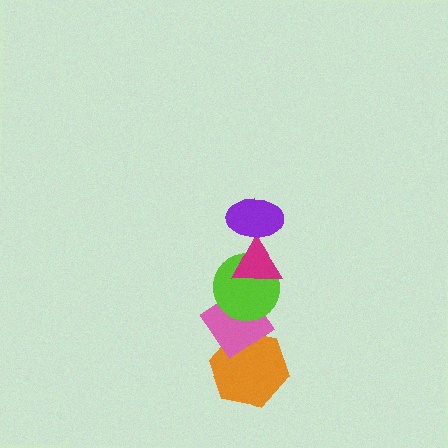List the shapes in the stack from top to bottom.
From top to bottom: the purple ellipse, the magenta triangle, the lime circle, the pink diamond, the orange hexagon.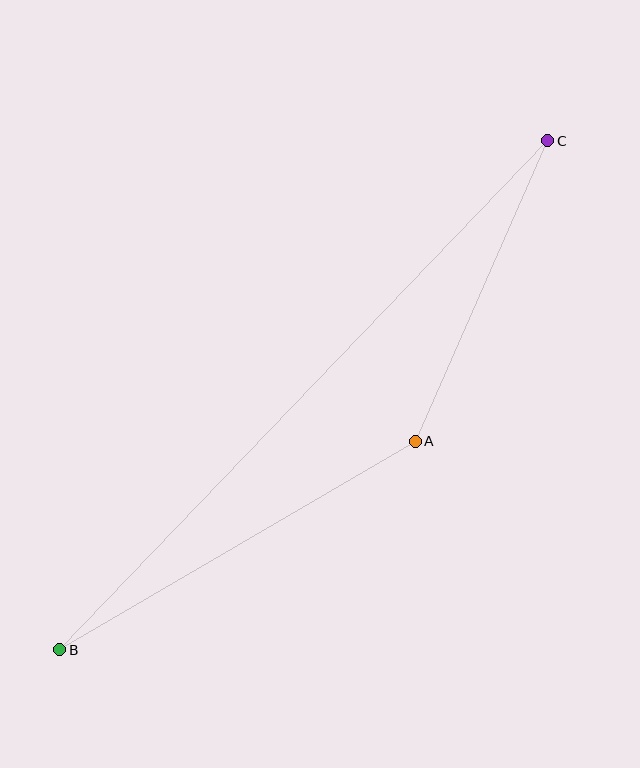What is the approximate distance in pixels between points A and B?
The distance between A and B is approximately 412 pixels.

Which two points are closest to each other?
Points A and C are closest to each other.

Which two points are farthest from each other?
Points B and C are farthest from each other.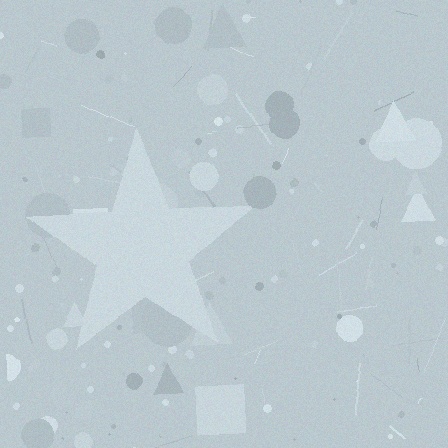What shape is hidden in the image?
A star is hidden in the image.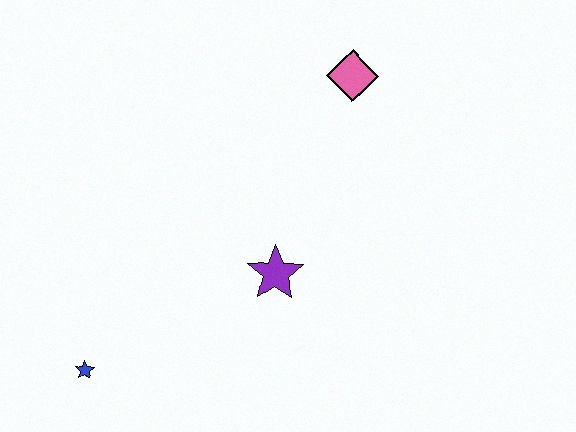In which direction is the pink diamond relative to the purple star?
The pink diamond is above the purple star.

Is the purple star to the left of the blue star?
No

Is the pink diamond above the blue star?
Yes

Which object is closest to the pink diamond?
The purple star is closest to the pink diamond.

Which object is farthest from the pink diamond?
The blue star is farthest from the pink diamond.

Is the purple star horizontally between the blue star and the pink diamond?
Yes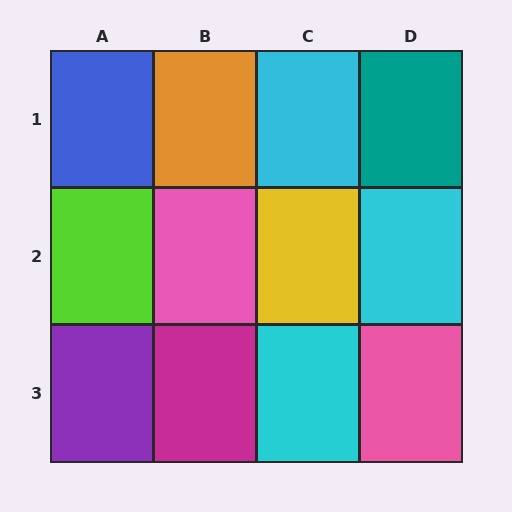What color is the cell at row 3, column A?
Purple.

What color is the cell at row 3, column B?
Magenta.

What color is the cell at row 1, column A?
Blue.